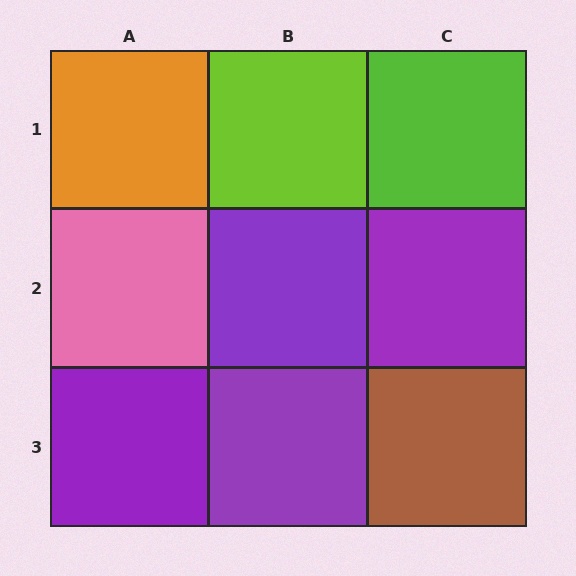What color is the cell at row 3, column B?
Purple.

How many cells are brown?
1 cell is brown.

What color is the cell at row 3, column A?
Purple.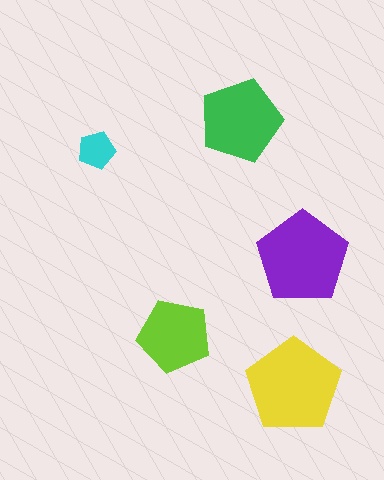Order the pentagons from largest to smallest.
the yellow one, the purple one, the green one, the lime one, the cyan one.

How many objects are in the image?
There are 5 objects in the image.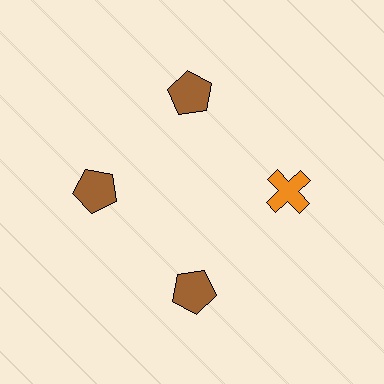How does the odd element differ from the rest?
It differs in both color (orange instead of brown) and shape (cross instead of pentagon).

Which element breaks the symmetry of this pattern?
The orange cross at roughly the 3 o'clock position breaks the symmetry. All other shapes are brown pentagons.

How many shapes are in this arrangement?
There are 4 shapes arranged in a ring pattern.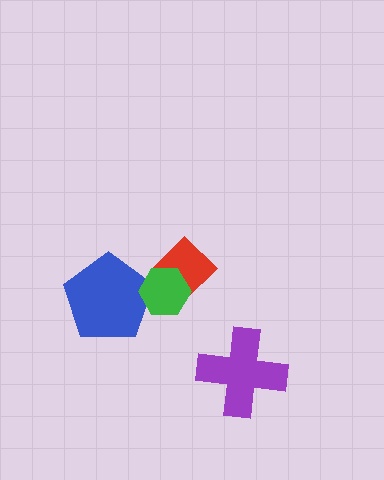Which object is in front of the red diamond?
The green hexagon is in front of the red diamond.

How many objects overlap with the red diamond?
1 object overlaps with the red diamond.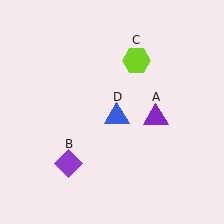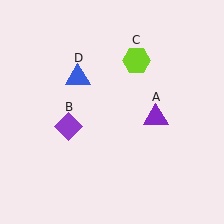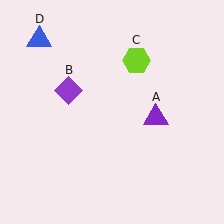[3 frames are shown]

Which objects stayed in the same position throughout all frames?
Purple triangle (object A) and lime hexagon (object C) remained stationary.